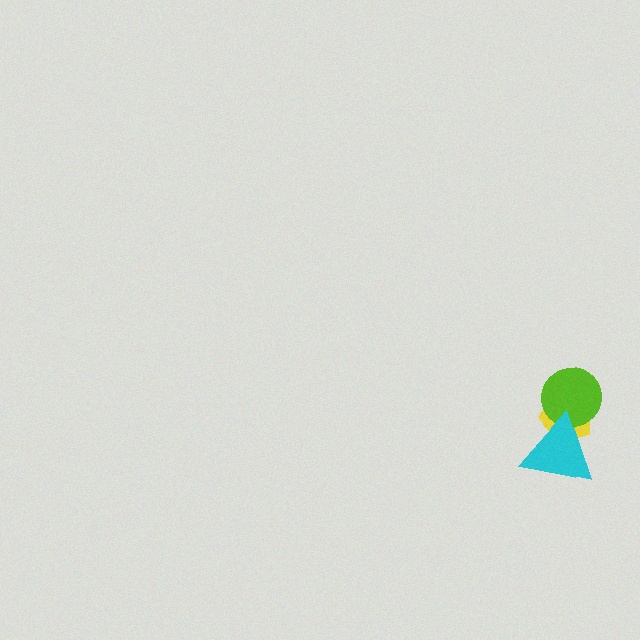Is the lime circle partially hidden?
Yes, it is partially covered by another shape.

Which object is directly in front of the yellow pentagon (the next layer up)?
The lime circle is directly in front of the yellow pentagon.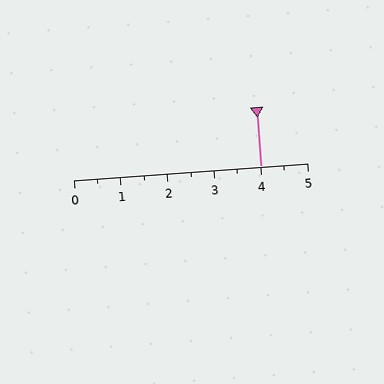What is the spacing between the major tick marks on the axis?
The major ticks are spaced 1 apart.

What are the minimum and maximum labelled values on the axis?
The axis runs from 0 to 5.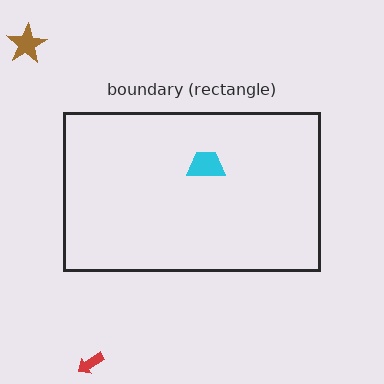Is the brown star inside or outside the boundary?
Outside.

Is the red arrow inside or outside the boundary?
Outside.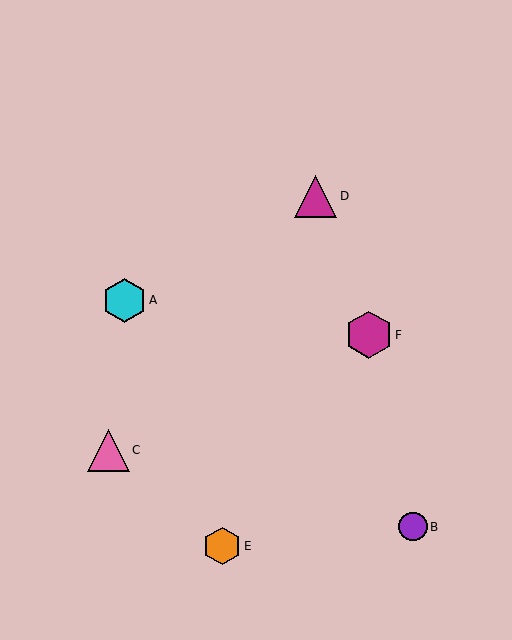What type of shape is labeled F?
Shape F is a magenta hexagon.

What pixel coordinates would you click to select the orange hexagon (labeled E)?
Click at (222, 546) to select the orange hexagon E.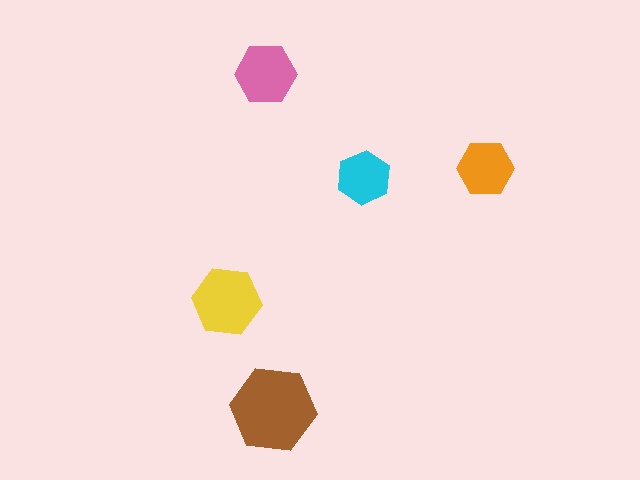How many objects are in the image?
There are 5 objects in the image.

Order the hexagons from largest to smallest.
the brown one, the yellow one, the pink one, the orange one, the cyan one.